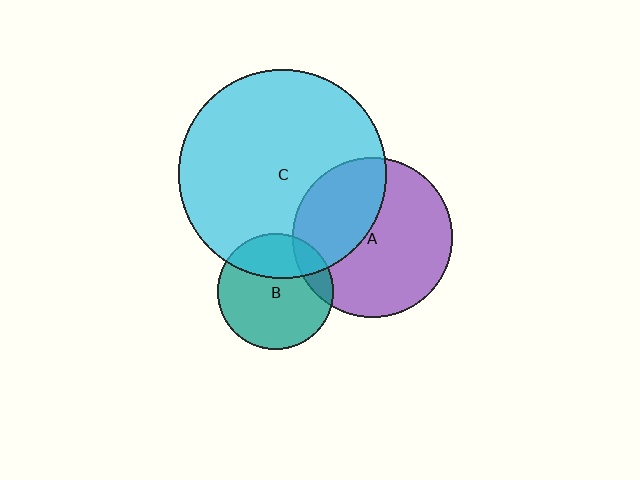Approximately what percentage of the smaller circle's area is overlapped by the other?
Approximately 30%.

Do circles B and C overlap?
Yes.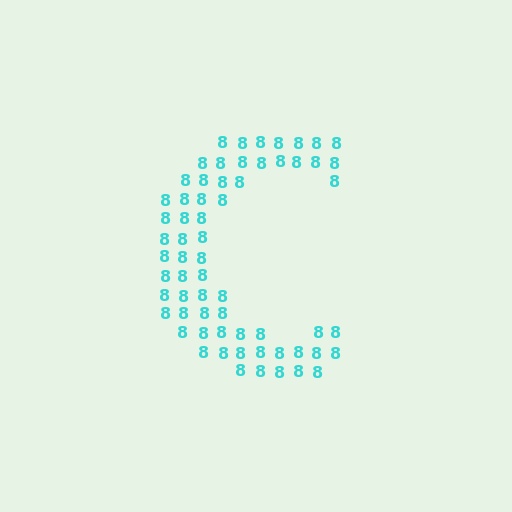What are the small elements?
The small elements are digit 8's.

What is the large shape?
The large shape is the letter C.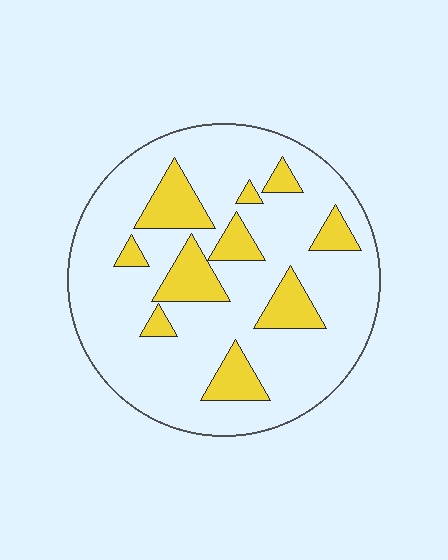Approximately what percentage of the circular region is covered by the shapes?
Approximately 20%.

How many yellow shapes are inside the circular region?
10.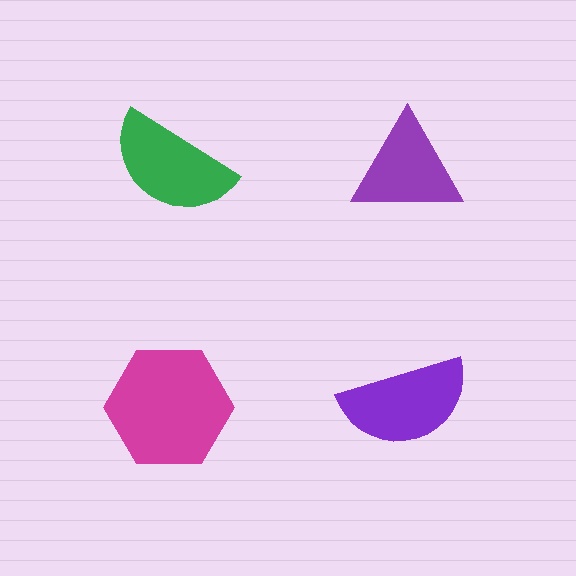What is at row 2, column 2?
A purple semicircle.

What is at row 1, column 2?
A purple triangle.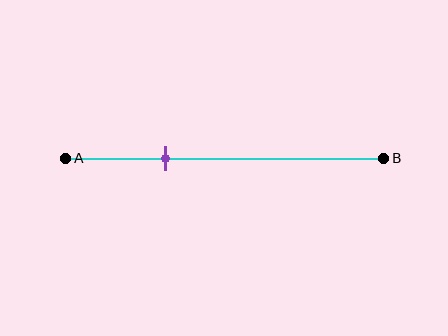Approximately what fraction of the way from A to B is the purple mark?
The purple mark is approximately 30% of the way from A to B.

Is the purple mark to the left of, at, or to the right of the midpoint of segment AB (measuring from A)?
The purple mark is to the left of the midpoint of segment AB.